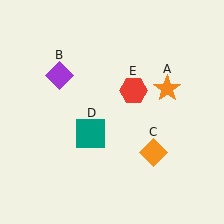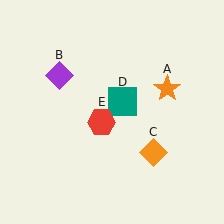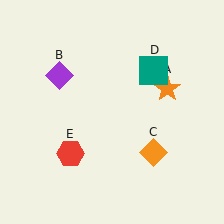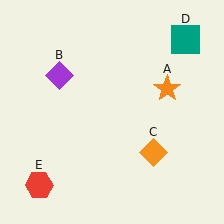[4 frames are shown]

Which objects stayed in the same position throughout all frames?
Orange star (object A) and purple diamond (object B) and orange diamond (object C) remained stationary.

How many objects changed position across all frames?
2 objects changed position: teal square (object D), red hexagon (object E).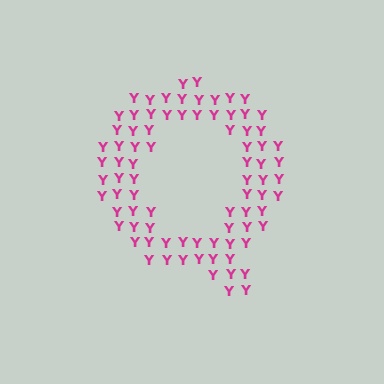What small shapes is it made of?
It is made of small letter Y's.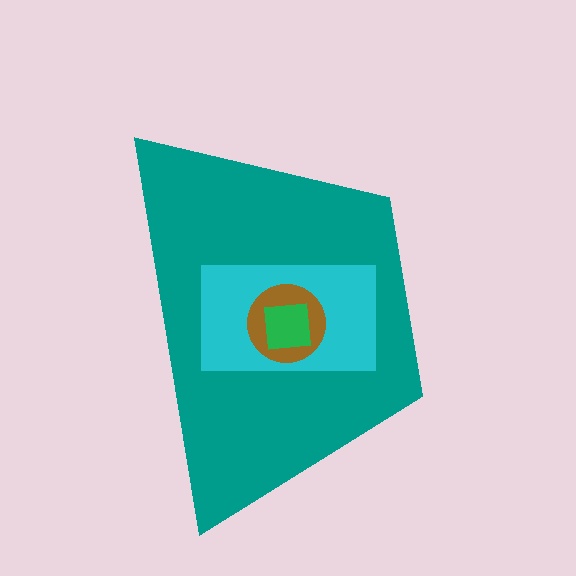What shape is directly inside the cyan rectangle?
The brown circle.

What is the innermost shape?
The green square.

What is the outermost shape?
The teal trapezoid.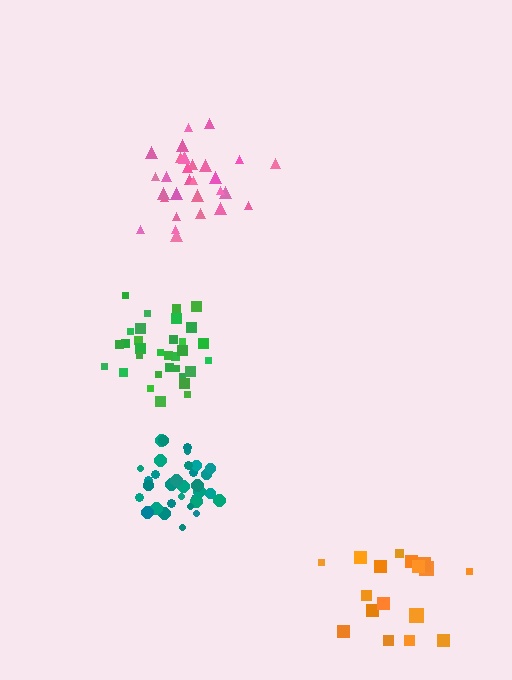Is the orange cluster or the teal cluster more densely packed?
Teal.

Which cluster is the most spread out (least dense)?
Orange.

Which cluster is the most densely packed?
Teal.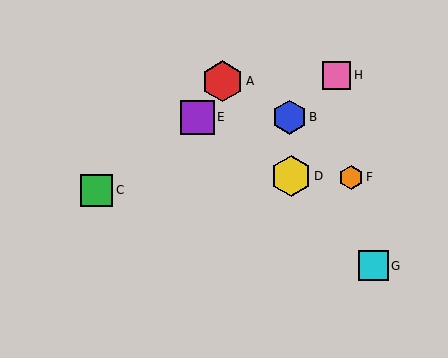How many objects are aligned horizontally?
2 objects (B, E) are aligned horizontally.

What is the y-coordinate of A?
Object A is at y≈81.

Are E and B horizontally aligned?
Yes, both are at y≈117.